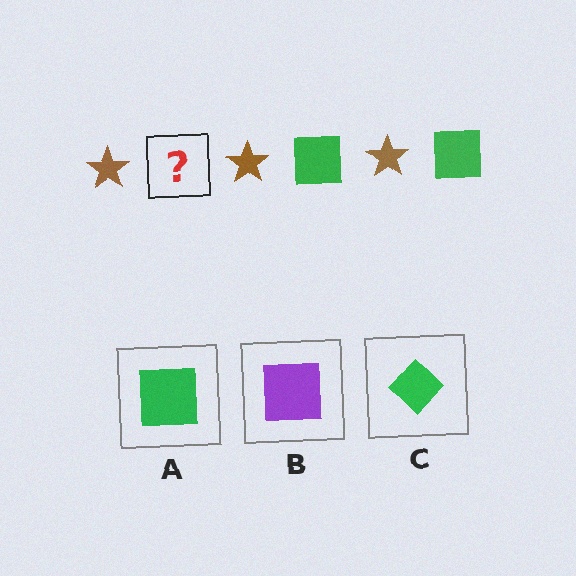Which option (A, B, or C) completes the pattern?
A.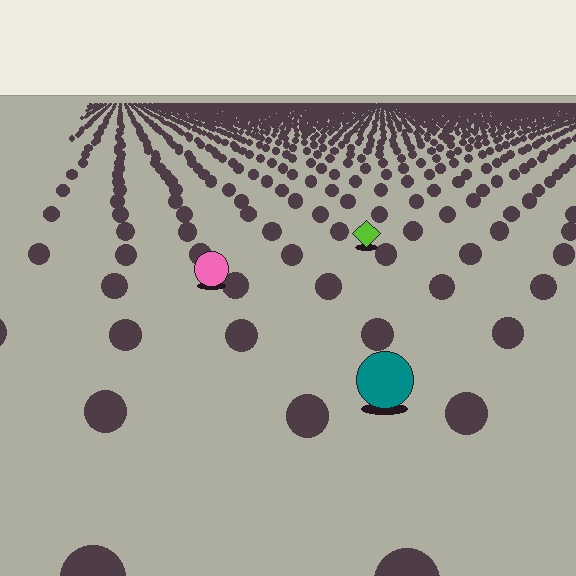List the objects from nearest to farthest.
From nearest to farthest: the teal circle, the pink circle, the lime diamond.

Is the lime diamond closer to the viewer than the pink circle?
No. The pink circle is closer — you can tell from the texture gradient: the ground texture is coarser near it.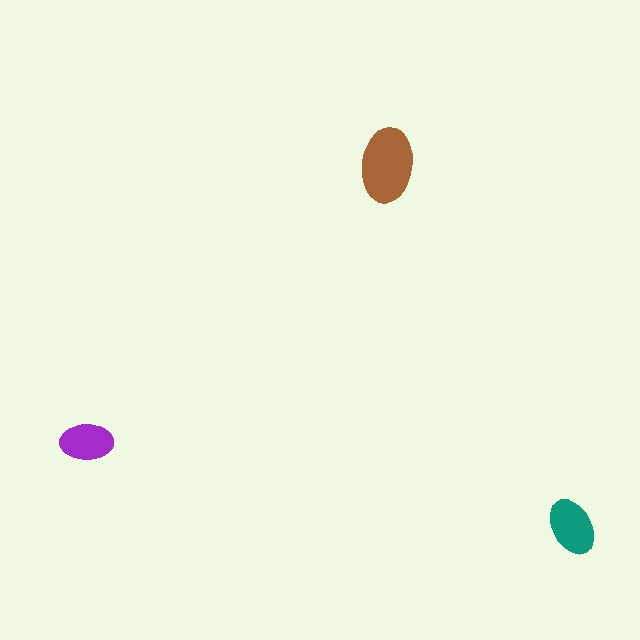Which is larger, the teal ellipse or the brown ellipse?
The brown one.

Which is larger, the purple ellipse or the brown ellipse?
The brown one.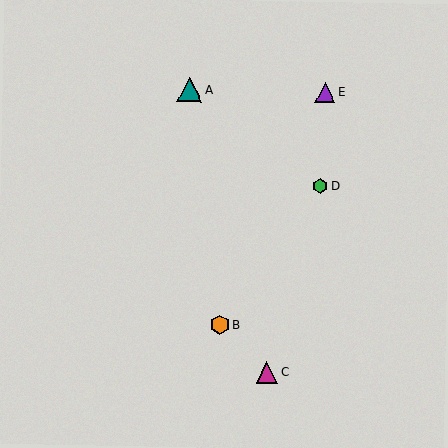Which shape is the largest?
The teal triangle (labeled A) is the largest.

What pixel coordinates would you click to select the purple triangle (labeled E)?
Click at (325, 92) to select the purple triangle E.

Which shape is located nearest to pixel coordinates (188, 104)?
The teal triangle (labeled A) at (189, 90) is nearest to that location.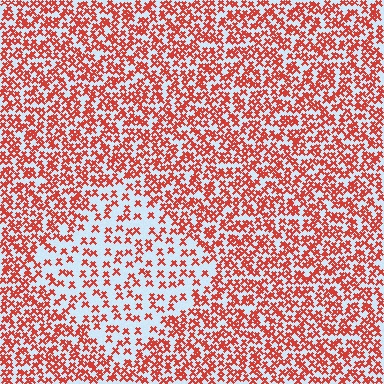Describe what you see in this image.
The image contains small red elements arranged at two different densities. A diamond-shaped region is visible where the elements are less densely packed than the surrounding area.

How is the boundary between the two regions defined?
The boundary is defined by a change in element density (approximately 2.2x ratio). All elements are the same color, size, and shape.